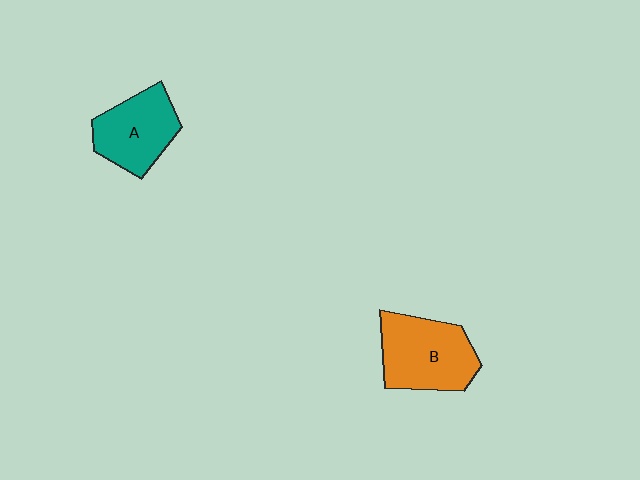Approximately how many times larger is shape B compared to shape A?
Approximately 1.2 times.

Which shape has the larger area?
Shape B (orange).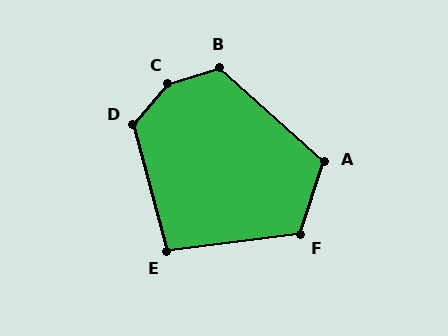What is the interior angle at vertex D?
Approximately 124 degrees (obtuse).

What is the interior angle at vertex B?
Approximately 120 degrees (obtuse).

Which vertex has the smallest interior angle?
E, at approximately 98 degrees.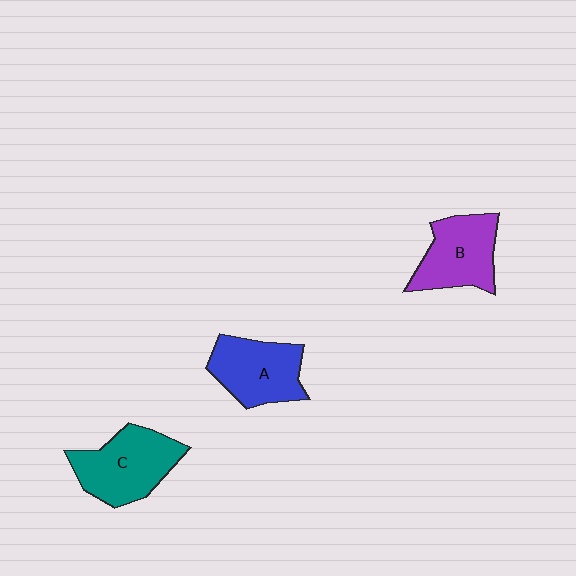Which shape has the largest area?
Shape C (teal).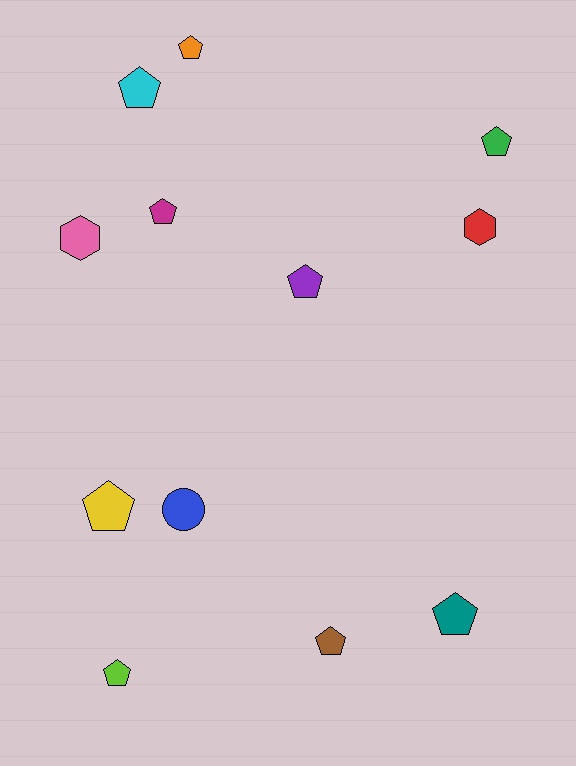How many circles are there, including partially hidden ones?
There is 1 circle.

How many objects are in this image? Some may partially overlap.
There are 12 objects.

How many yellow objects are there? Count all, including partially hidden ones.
There is 1 yellow object.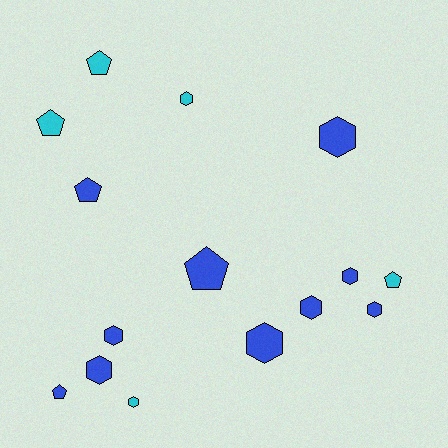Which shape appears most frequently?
Hexagon, with 9 objects.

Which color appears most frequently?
Blue, with 10 objects.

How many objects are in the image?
There are 15 objects.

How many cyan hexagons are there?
There are 2 cyan hexagons.